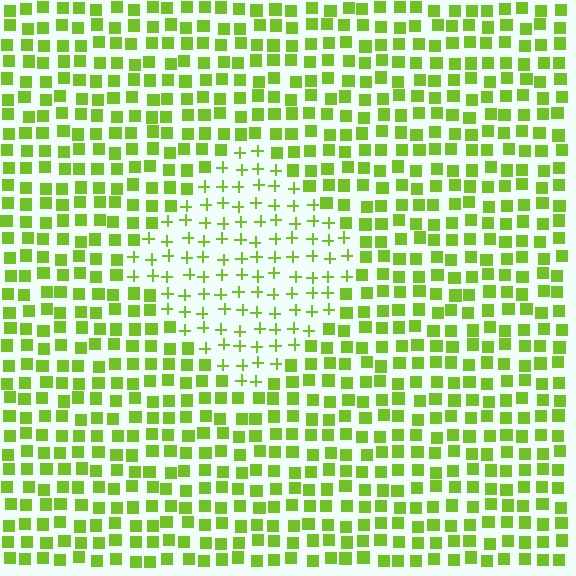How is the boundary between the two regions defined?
The boundary is defined by a change in element shape: plus signs inside vs. squares outside. All elements share the same color and spacing.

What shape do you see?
I see a diamond.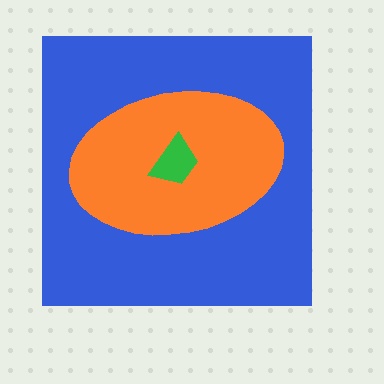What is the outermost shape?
The blue square.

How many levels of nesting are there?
3.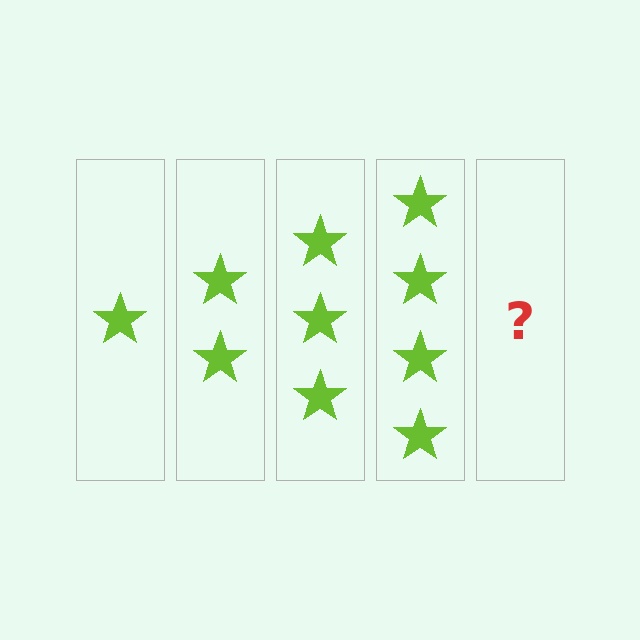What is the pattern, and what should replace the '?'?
The pattern is that each step adds one more star. The '?' should be 5 stars.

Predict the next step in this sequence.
The next step is 5 stars.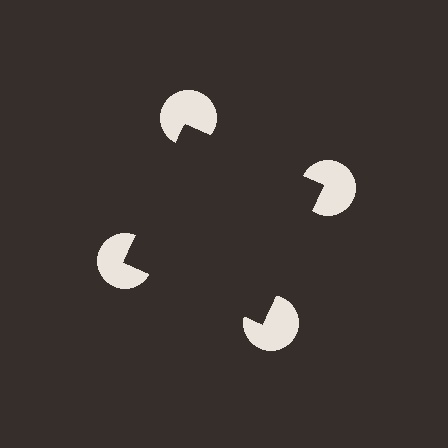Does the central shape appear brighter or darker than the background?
It typically appears slightly darker than the background, even though no actual brightness change is drawn.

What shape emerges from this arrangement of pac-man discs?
An illusory square — its edges are inferred from the aligned wedge cuts in the pac-man discs, not physically drawn.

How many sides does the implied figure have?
4 sides.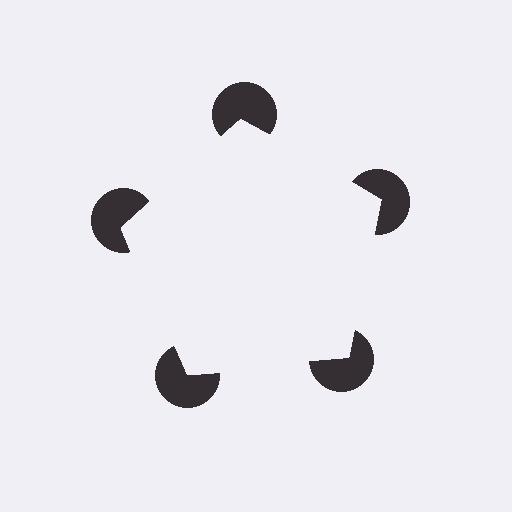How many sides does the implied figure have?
5 sides.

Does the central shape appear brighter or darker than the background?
It typically appears slightly brighter than the background, even though no actual brightness change is drawn.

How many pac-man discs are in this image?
There are 5 — one at each vertex of the illusory pentagon.